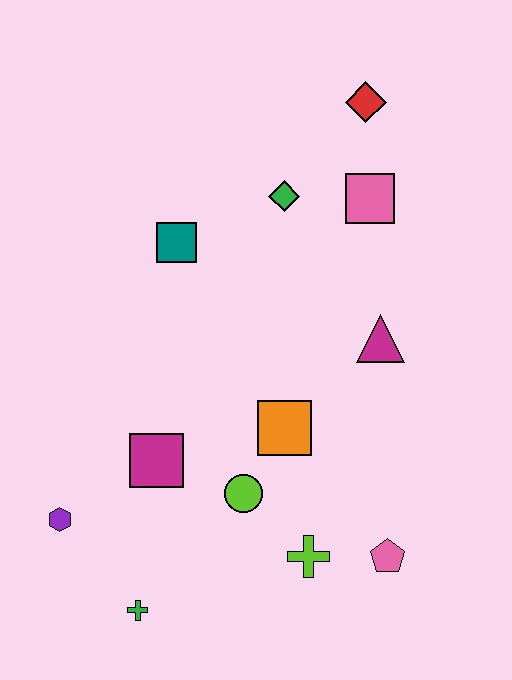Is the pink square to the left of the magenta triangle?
Yes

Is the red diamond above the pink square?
Yes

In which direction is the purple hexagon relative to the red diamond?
The purple hexagon is below the red diamond.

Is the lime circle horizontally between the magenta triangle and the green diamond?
No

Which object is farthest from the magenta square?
The red diamond is farthest from the magenta square.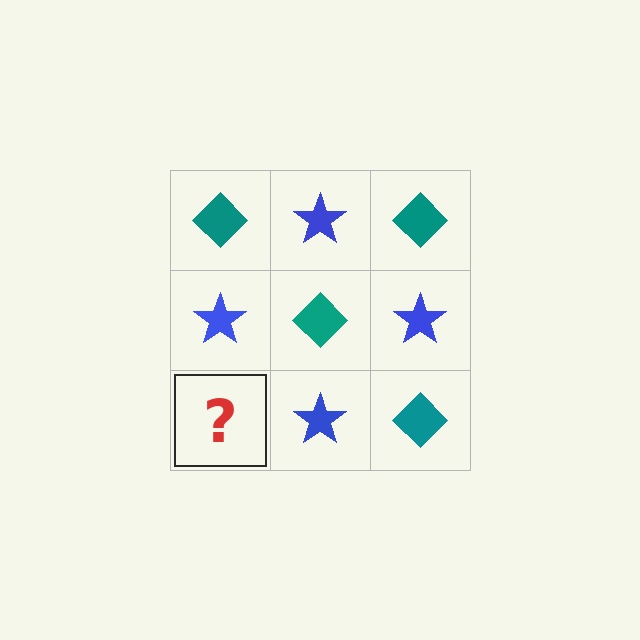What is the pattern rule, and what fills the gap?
The rule is that it alternates teal diamond and blue star in a checkerboard pattern. The gap should be filled with a teal diamond.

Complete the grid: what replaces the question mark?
The question mark should be replaced with a teal diamond.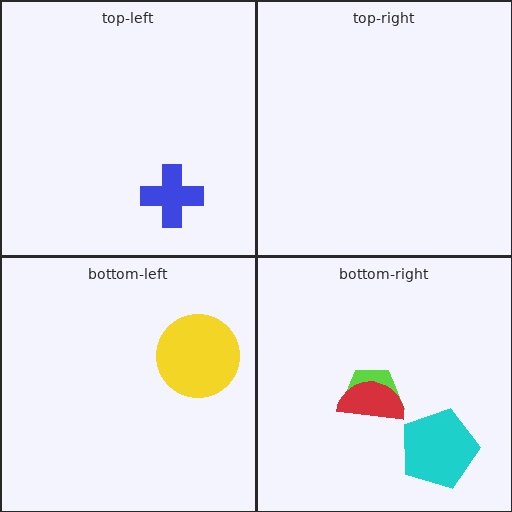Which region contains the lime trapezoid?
The bottom-right region.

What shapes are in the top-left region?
The blue cross.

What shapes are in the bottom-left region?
The yellow circle.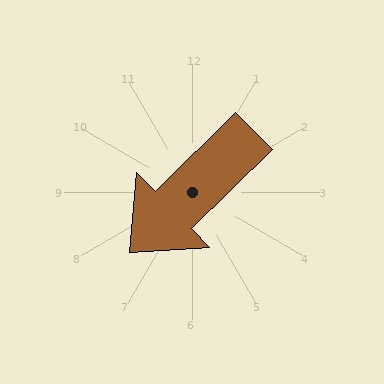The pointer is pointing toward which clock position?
Roughly 8 o'clock.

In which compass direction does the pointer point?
Southwest.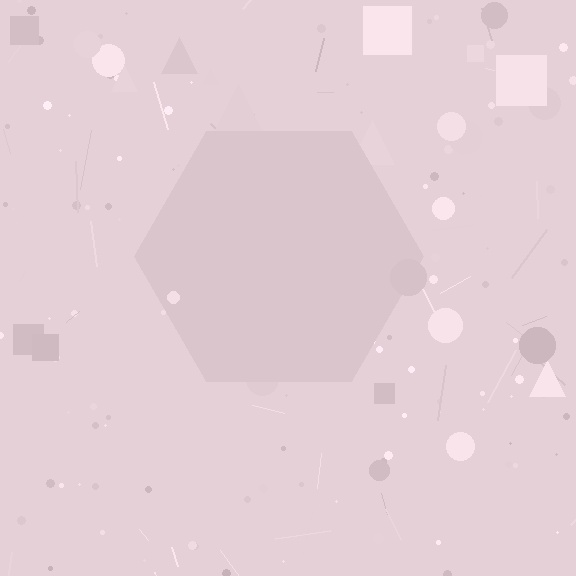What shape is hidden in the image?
A hexagon is hidden in the image.